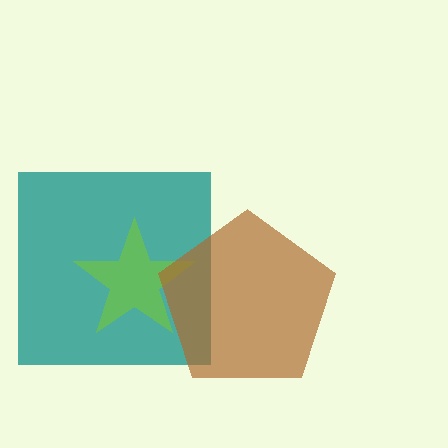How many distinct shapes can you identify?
There are 3 distinct shapes: a teal square, a lime star, a brown pentagon.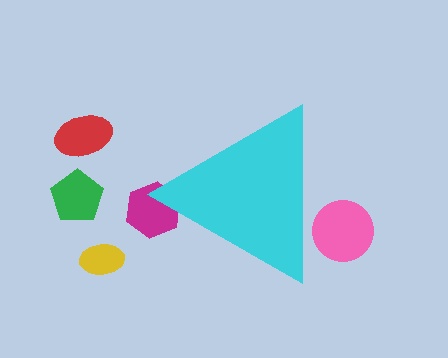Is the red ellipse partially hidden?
No, the red ellipse is fully visible.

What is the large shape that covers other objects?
A cyan triangle.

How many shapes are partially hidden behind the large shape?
3 shapes are partially hidden.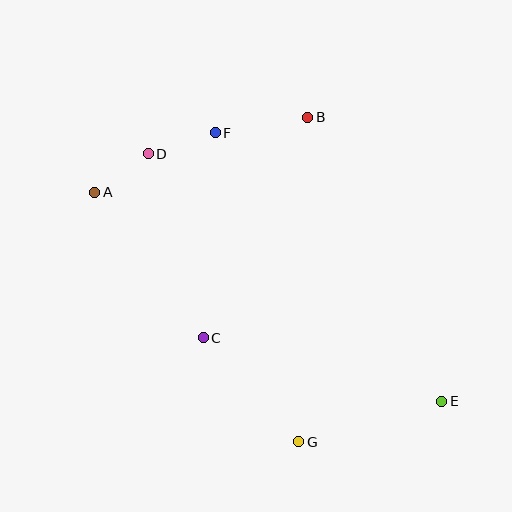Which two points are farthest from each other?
Points A and E are farthest from each other.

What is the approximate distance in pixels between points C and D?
The distance between C and D is approximately 192 pixels.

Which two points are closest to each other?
Points A and D are closest to each other.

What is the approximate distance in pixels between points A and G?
The distance between A and G is approximately 323 pixels.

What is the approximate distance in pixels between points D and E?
The distance between D and E is approximately 384 pixels.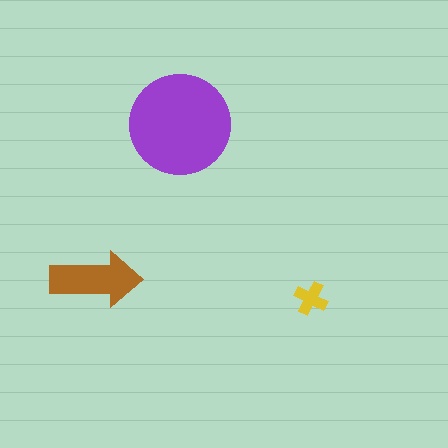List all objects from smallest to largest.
The yellow cross, the brown arrow, the purple circle.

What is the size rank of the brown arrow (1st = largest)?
2nd.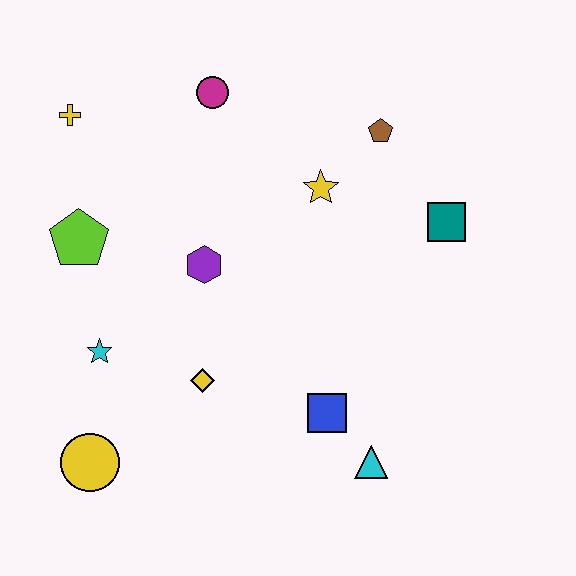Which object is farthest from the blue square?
The yellow cross is farthest from the blue square.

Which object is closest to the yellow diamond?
The cyan star is closest to the yellow diamond.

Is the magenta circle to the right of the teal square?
No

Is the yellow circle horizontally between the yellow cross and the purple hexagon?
Yes